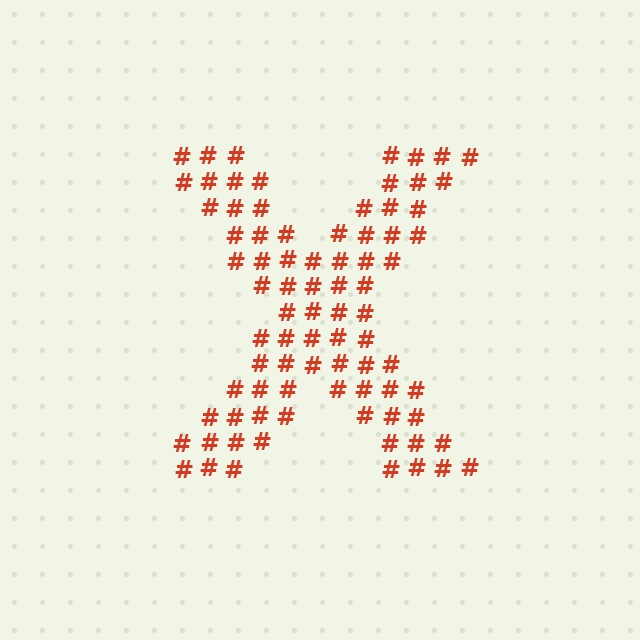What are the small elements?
The small elements are hash symbols.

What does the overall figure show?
The overall figure shows the letter X.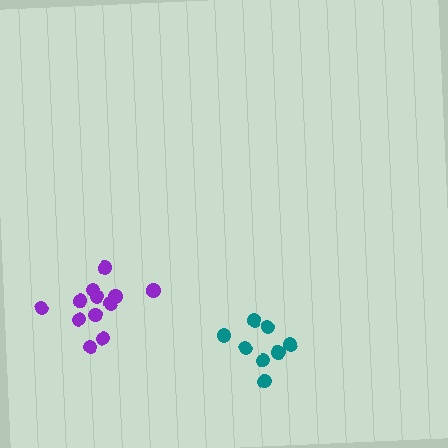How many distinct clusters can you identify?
There are 2 distinct clusters.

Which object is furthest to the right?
The teal cluster is rightmost.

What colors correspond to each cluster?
The clusters are colored: purple, teal.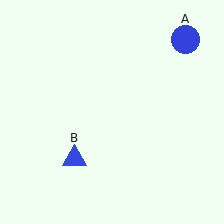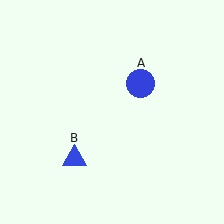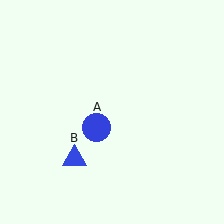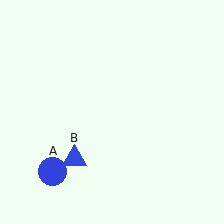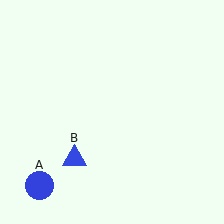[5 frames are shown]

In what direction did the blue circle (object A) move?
The blue circle (object A) moved down and to the left.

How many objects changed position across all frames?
1 object changed position: blue circle (object A).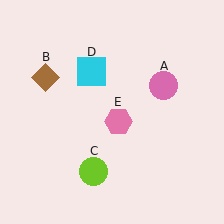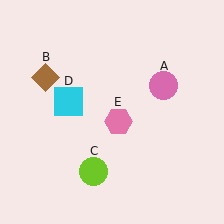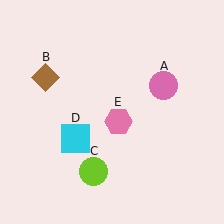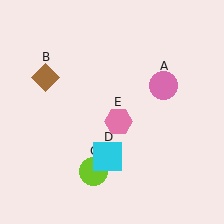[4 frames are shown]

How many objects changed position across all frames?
1 object changed position: cyan square (object D).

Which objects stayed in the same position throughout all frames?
Pink circle (object A) and brown diamond (object B) and lime circle (object C) and pink hexagon (object E) remained stationary.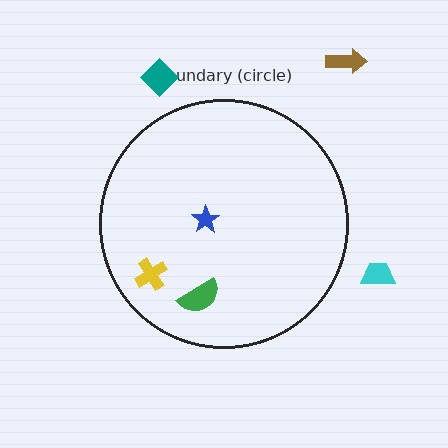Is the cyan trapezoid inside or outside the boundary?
Outside.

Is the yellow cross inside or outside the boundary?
Inside.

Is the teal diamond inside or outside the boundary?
Outside.